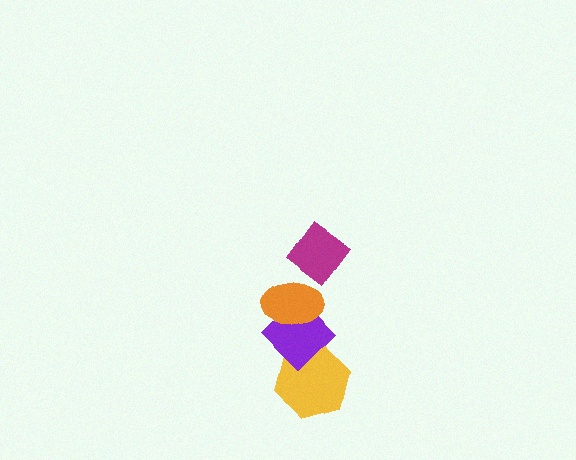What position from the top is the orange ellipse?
The orange ellipse is 2nd from the top.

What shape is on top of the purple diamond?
The orange ellipse is on top of the purple diamond.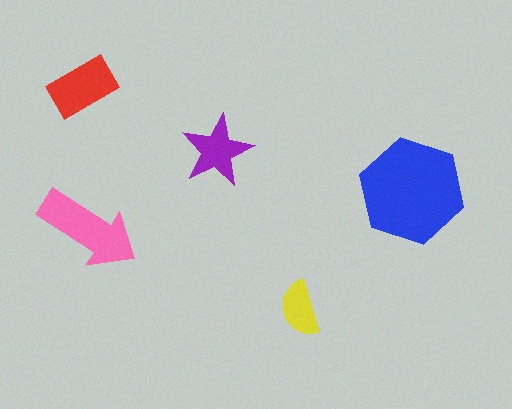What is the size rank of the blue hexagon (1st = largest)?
1st.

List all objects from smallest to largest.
The yellow semicircle, the purple star, the red rectangle, the pink arrow, the blue hexagon.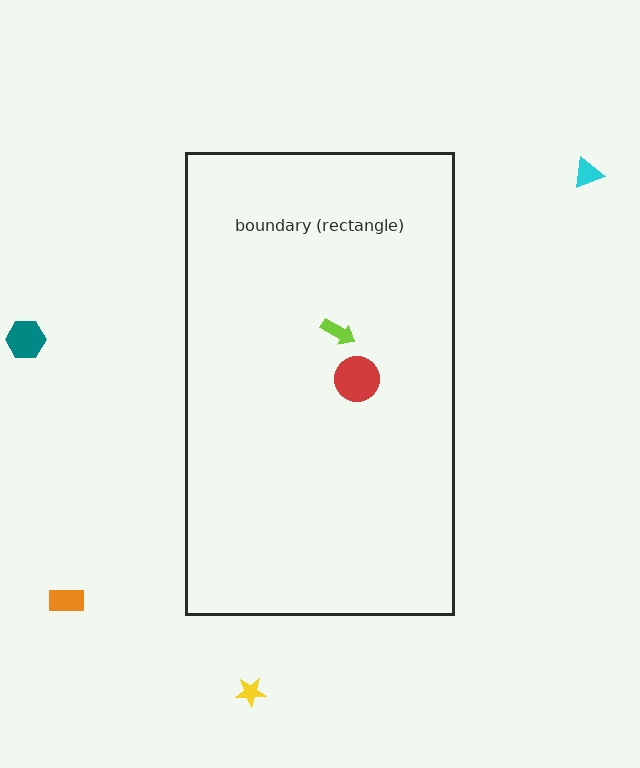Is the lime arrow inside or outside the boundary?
Inside.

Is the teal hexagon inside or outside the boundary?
Outside.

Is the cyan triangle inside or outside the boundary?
Outside.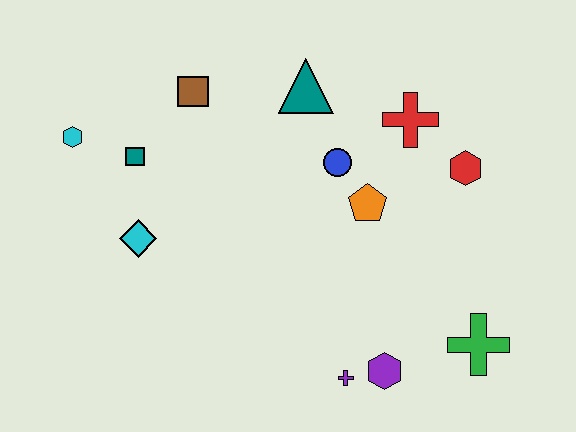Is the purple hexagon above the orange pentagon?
No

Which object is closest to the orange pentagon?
The blue circle is closest to the orange pentagon.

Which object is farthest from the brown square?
The green cross is farthest from the brown square.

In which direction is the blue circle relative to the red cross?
The blue circle is to the left of the red cross.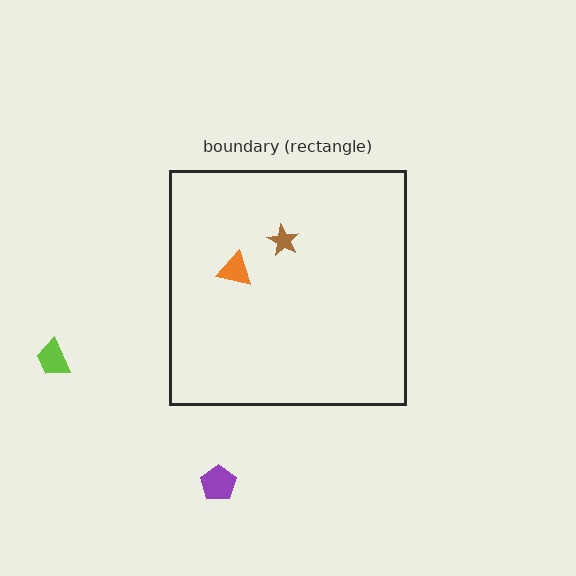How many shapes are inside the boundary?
2 inside, 2 outside.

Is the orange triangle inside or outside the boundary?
Inside.